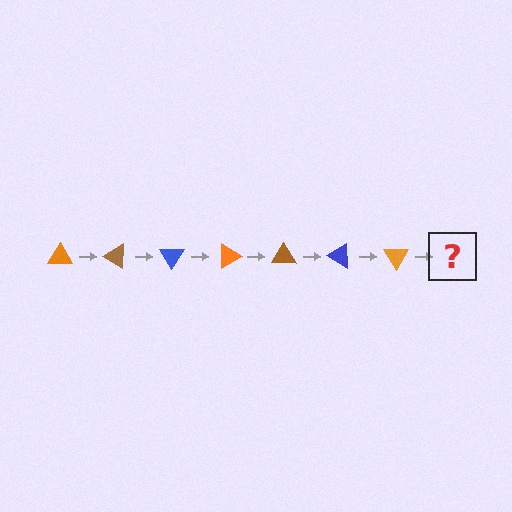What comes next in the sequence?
The next element should be a brown triangle, rotated 210 degrees from the start.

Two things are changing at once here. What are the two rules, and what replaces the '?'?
The two rules are that it rotates 30 degrees each step and the color cycles through orange, brown, and blue. The '?' should be a brown triangle, rotated 210 degrees from the start.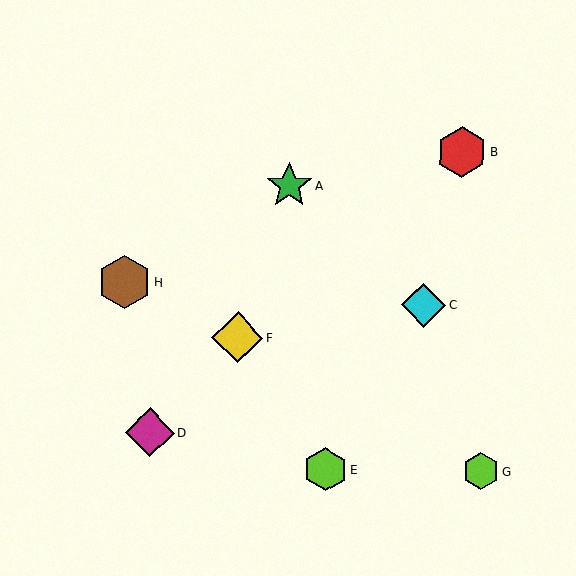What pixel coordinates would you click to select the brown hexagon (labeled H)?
Click at (124, 282) to select the brown hexagon H.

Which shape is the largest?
The brown hexagon (labeled H) is the largest.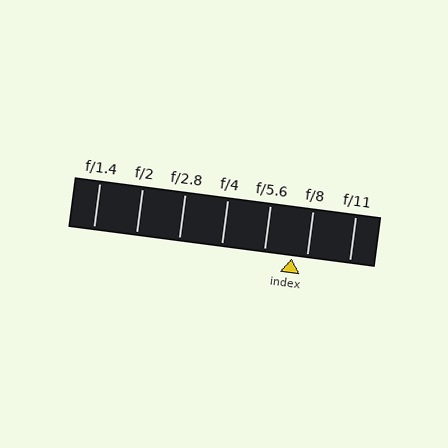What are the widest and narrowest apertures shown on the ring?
The widest aperture shown is f/1.4 and the narrowest is f/11.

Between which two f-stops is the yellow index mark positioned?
The index mark is between f/5.6 and f/8.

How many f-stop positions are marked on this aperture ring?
There are 7 f-stop positions marked.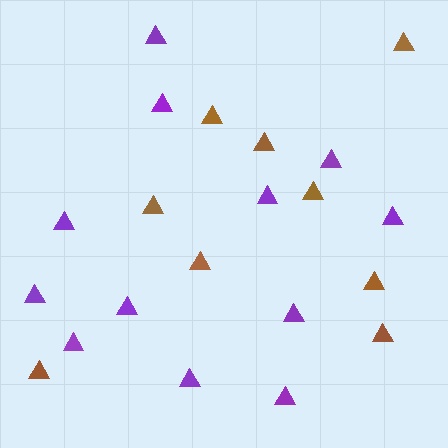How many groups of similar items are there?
There are 2 groups: one group of brown triangles (9) and one group of purple triangles (12).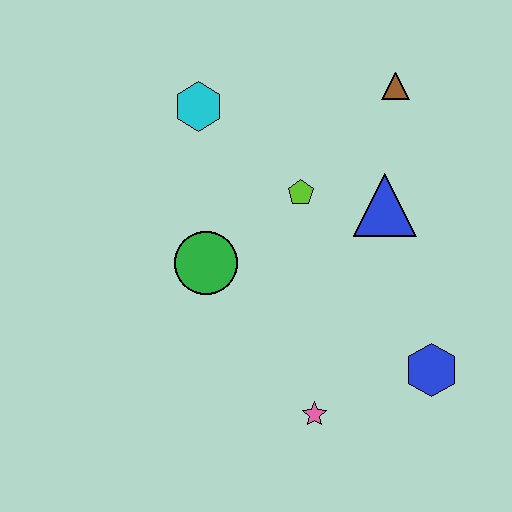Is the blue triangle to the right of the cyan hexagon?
Yes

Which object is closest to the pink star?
The blue hexagon is closest to the pink star.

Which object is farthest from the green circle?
The brown triangle is farthest from the green circle.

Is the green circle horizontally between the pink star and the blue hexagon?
No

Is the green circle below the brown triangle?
Yes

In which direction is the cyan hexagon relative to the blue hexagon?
The cyan hexagon is above the blue hexagon.